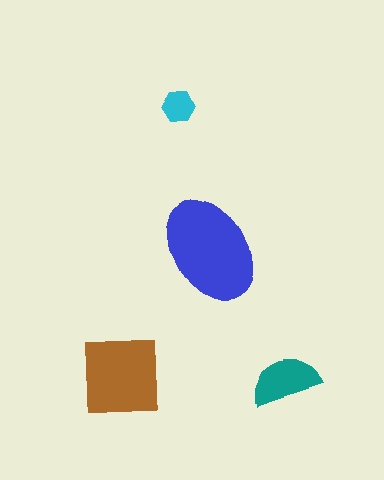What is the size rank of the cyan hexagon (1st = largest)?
4th.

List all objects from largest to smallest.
The blue ellipse, the brown square, the teal semicircle, the cyan hexagon.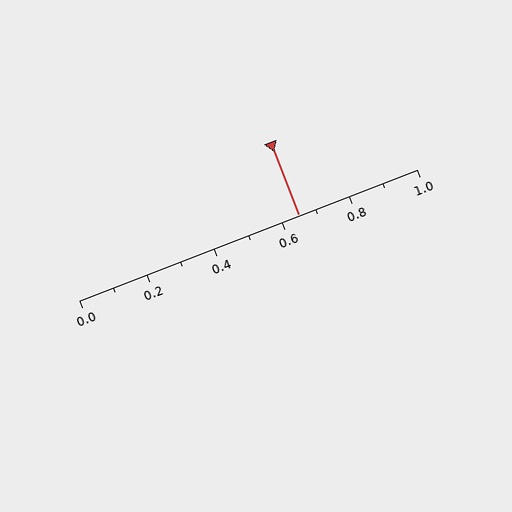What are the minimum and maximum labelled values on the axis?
The axis runs from 0.0 to 1.0.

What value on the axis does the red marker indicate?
The marker indicates approximately 0.65.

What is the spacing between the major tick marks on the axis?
The major ticks are spaced 0.2 apart.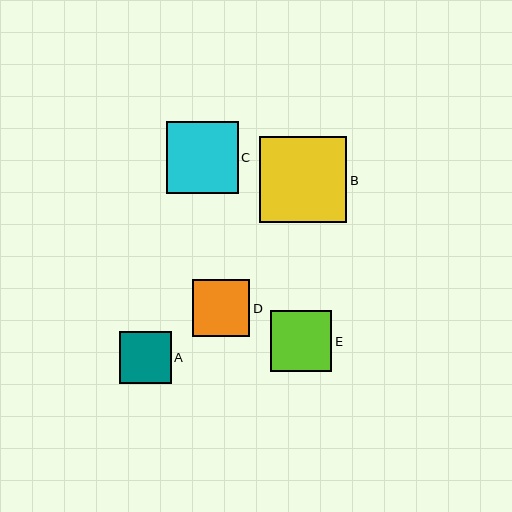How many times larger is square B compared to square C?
Square B is approximately 1.2 times the size of square C.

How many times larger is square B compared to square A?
Square B is approximately 1.7 times the size of square A.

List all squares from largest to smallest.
From largest to smallest: B, C, E, D, A.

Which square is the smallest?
Square A is the smallest with a size of approximately 52 pixels.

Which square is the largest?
Square B is the largest with a size of approximately 87 pixels.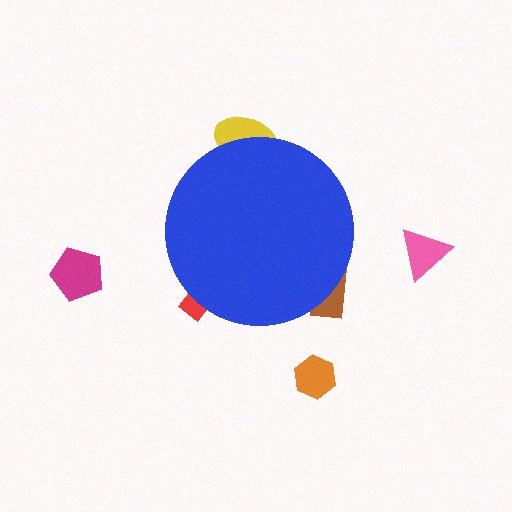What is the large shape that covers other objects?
A blue circle.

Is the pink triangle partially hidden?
No, the pink triangle is fully visible.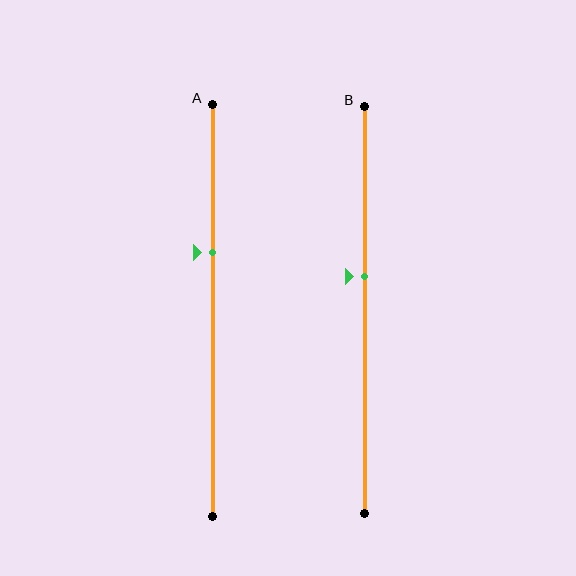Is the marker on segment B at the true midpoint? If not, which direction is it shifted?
No, the marker on segment B is shifted upward by about 8% of the segment length.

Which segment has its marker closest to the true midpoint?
Segment B has its marker closest to the true midpoint.